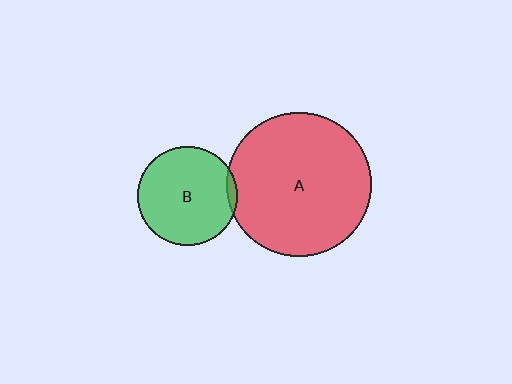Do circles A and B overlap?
Yes.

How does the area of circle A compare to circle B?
Approximately 2.1 times.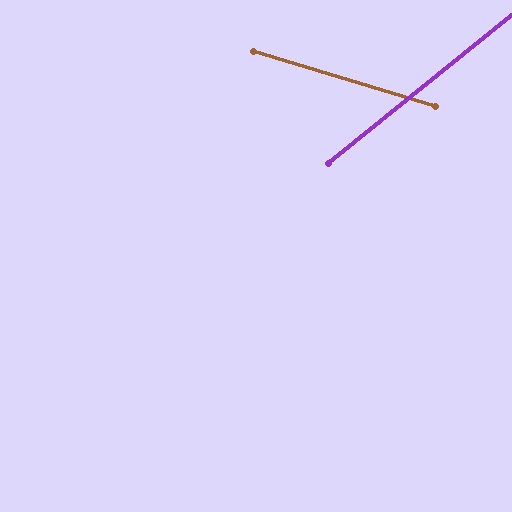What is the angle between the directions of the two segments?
Approximately 56 degrees.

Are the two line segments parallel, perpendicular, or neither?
Neither parallel nor perpendicular — they differ by about 56°.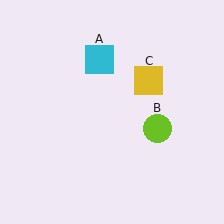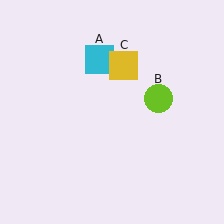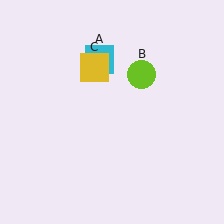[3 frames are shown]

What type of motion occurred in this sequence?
The lime circle (object B), yellow square (object C) rotated counterclockwise around the center of the scene.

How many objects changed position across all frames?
2 objects changed position: lime circle (object B), yellow square (object C).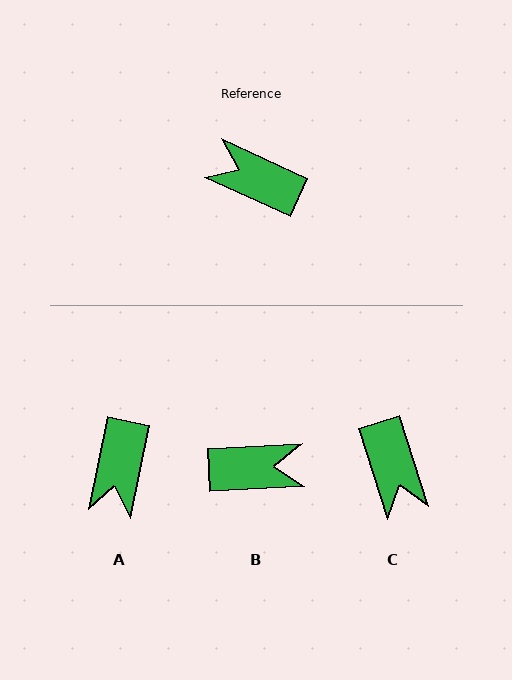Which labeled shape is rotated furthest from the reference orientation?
B, about 152 degrees away.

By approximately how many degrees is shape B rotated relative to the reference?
Approximately 152 degrees clockwise.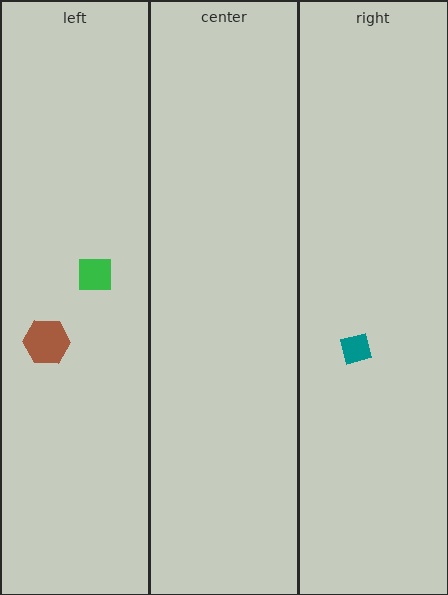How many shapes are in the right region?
1.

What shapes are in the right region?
The teal square.